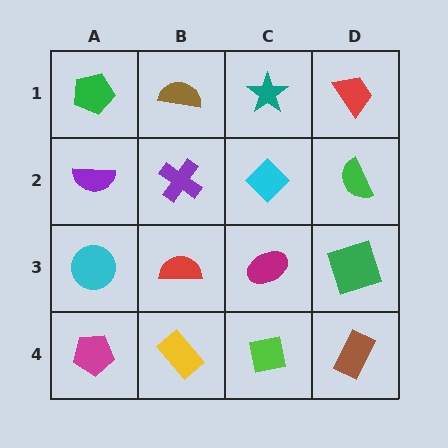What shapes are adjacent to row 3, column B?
A purple cross (row 2, column B), a yellow rectangle (row 4, column B), a cyan circle (row 3, column A), a magenta ellipse (row 3, column C).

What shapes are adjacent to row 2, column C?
A teal star (row 1, column C), a magenta ellipse (row 3, column C), a purple cross (row 2, column B), a green semicircle (row 2, column D).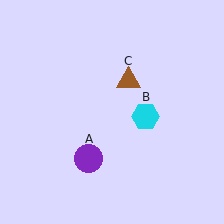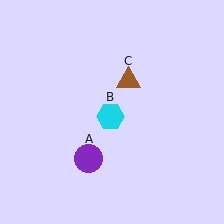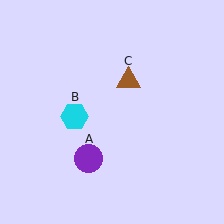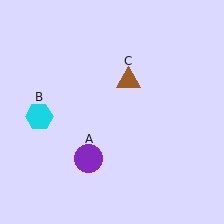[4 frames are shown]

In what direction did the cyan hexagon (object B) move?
The cyan hexagon (object B) moved left.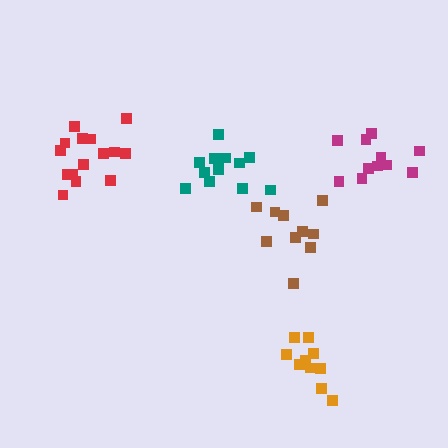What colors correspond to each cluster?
The clusters are colored: teal, red, magenta, brown, orange.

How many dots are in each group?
Group 1: 13 dots, Group 2: 15 dots, Group 3: 11 dots, Group 4: 10 dots, Group 5: 10 dots (59 total).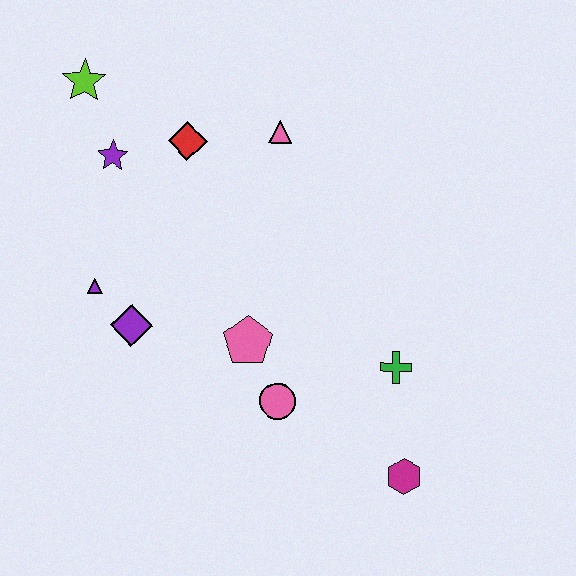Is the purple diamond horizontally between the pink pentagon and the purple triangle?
Yes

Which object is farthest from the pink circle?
The lime star is farthest from the pink circle.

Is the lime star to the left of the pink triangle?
Yes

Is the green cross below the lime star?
Yes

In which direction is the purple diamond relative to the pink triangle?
The purple diamond is below the pink triangle.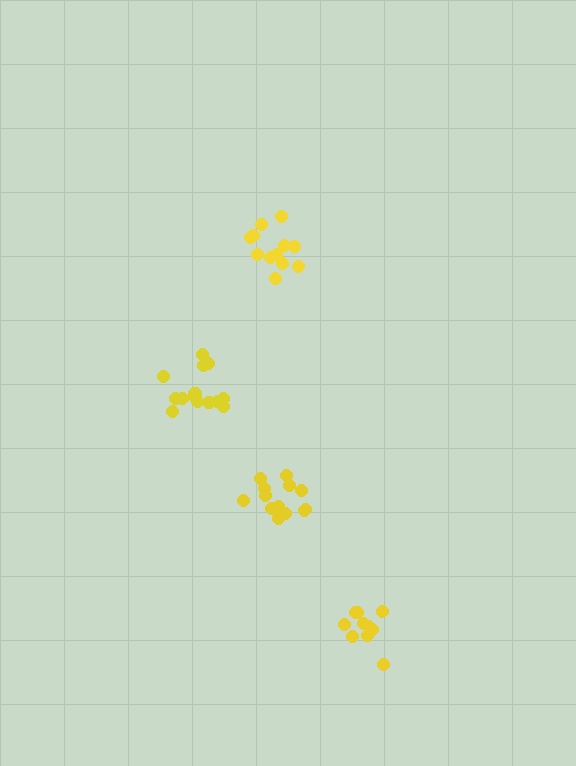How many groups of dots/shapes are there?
There are 4 groups.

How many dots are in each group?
Group 1: 12 dots, Group 2: 10 dots, Group 3: 14 dots, Group 4: 13 dots (49 total).